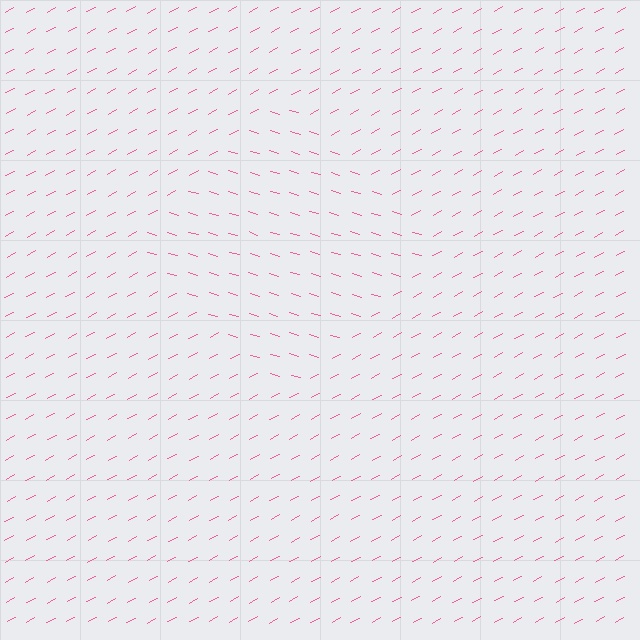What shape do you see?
I see a diamond.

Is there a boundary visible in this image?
Yes, there is a texture boundary formed by a change in line orientation.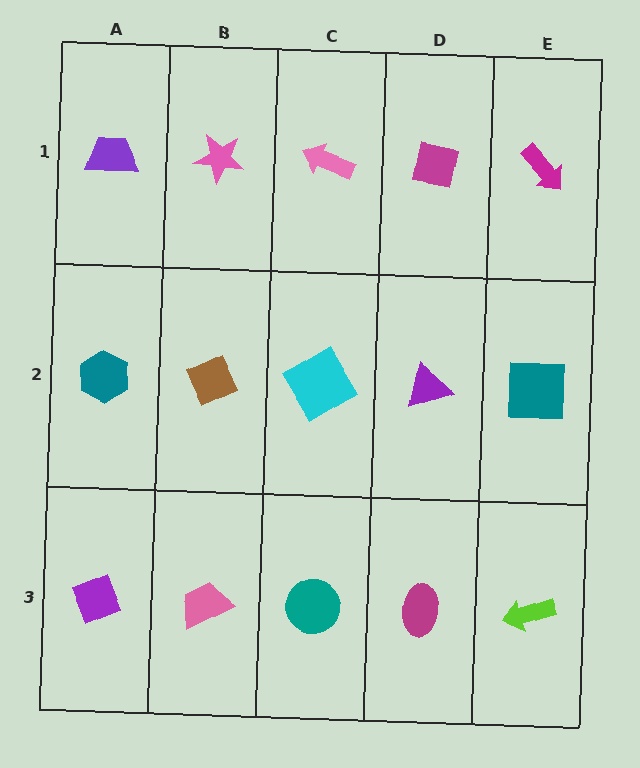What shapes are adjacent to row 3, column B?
A brown diamond (row 2, column B), a purple diamond (row 3, column A), a teal circle (row 3, column C).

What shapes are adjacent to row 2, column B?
A pink star (row 1, column B), a pink trapezoid (row 3, column B), a teal hexagon (row 2, column A), a cyan diamond (row 2, column C).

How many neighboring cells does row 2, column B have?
4.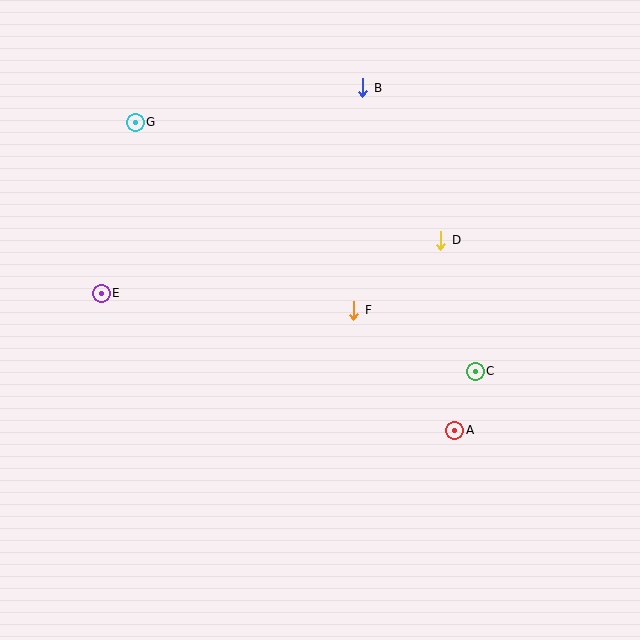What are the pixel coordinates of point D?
Point D is at (441, 240).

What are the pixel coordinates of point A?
Point A is at (455, 430).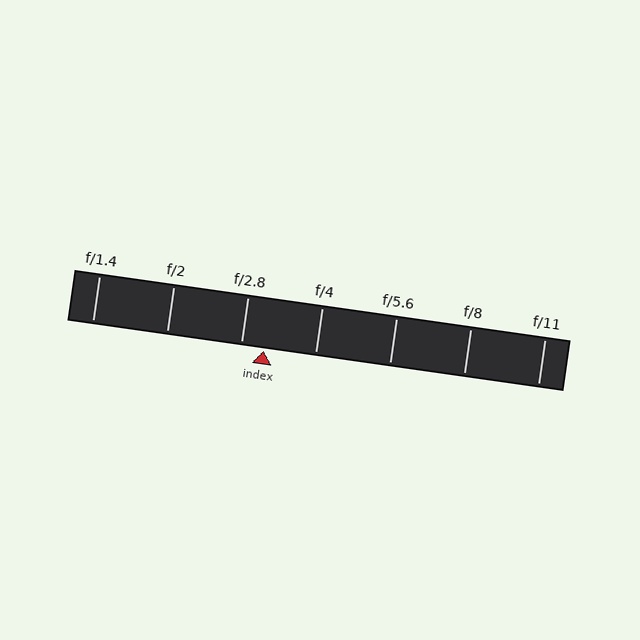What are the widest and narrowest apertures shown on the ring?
The widest aperture shown is f/1.4 and the narrowest is f/11.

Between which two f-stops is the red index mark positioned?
The index mark is between f/2.8 and f/4.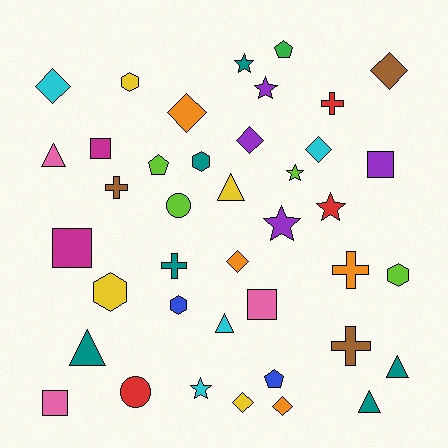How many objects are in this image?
There are 40 objects.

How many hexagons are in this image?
There are 5 hexagons.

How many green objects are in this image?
There is 1 green object.